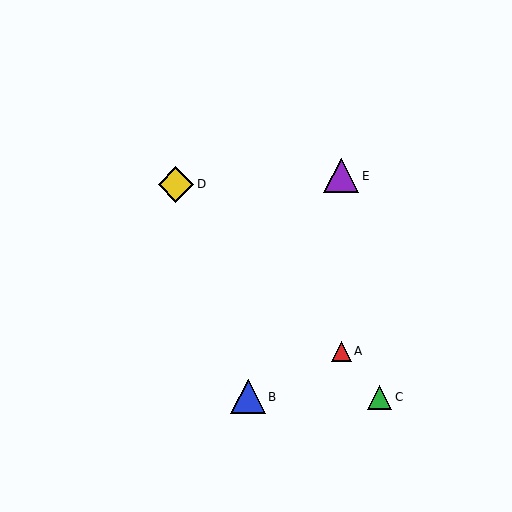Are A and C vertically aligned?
No, A is at x≈341 and C is at x≈380.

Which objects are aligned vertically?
Objects A, E are aligned vertically.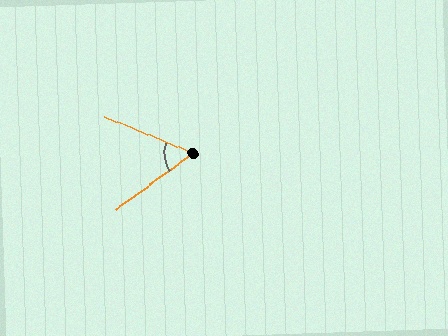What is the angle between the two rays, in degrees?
Approximately 58 degrees.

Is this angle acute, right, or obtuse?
It is acute.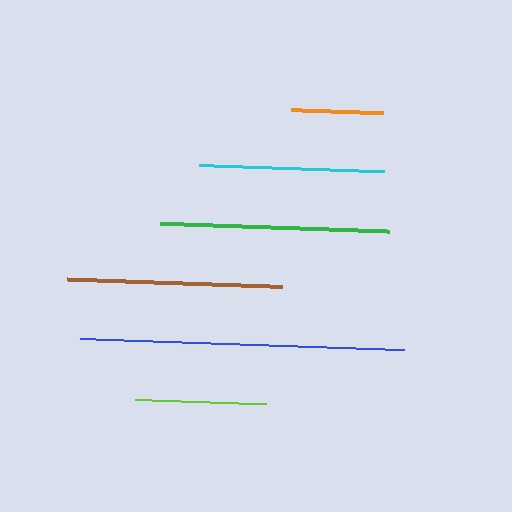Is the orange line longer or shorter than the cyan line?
The cyan line is longer than the orange line.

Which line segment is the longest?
The blue line is the longest at approximately 324 pixels.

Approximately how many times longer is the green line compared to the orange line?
The green line is approximately 2.5 times the length of the orange line.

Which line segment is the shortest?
The orange line is the shortest at approximately 92 pixels.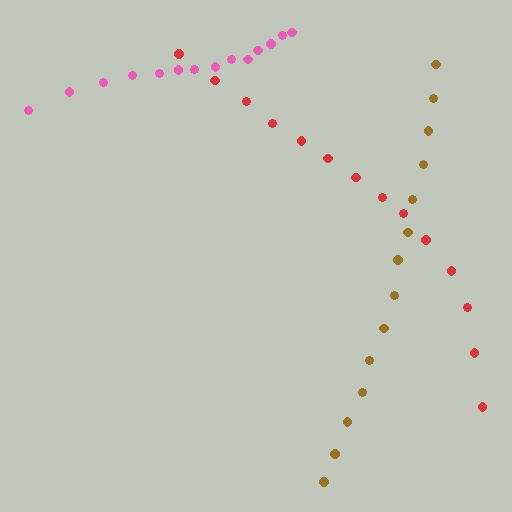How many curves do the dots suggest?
There are 3 distinct paths.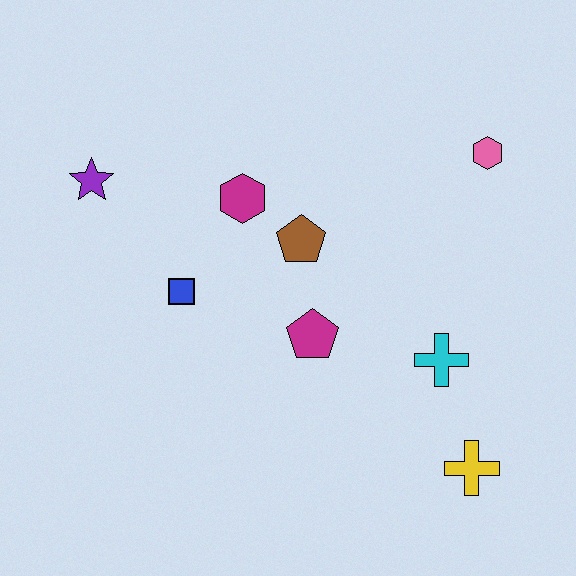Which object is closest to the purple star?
The blue square is closest to the purple star.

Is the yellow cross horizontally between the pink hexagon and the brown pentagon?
Yes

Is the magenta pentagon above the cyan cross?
Yes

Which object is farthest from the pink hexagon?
The purple star is farthest from the pink hexagon.